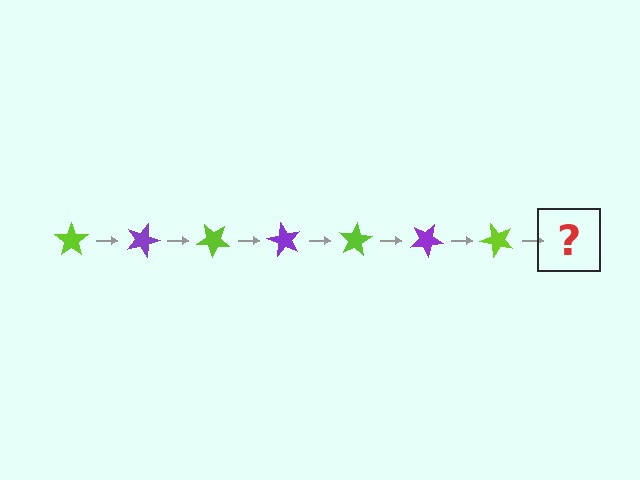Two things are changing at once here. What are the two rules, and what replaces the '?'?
The two rules are that it rotates 20 degrees each step and the color cycles through lime and purple. The '?' should be a purple star, rotated 140 degrees from the start.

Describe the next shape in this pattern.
It should be a purple star, rotated 140 degrees from the start.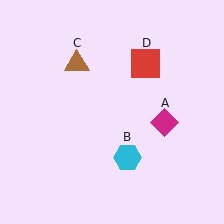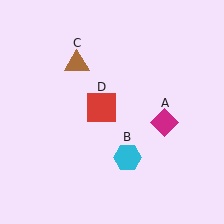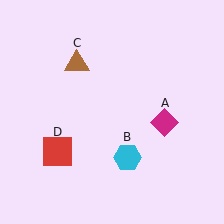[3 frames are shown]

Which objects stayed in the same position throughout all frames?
Magenta diamond (object A) and cyan hexagon (object B) and brown triangle (object C) remained stationary.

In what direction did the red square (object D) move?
The red square (object D) moved down and to the left.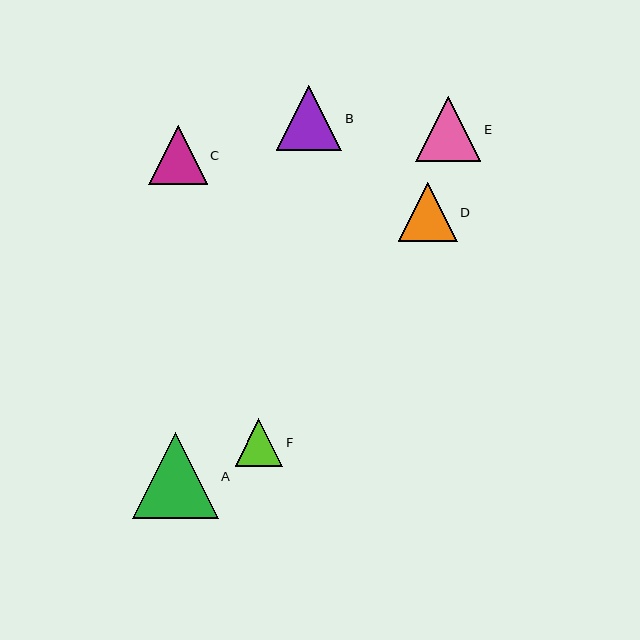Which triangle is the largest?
Triangle A is the largest with a size of approximately 86 pixels.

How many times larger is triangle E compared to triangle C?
Triangle E is approximately 1.1 times the size of triangle C.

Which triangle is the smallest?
Triangle F is the smallest with a size of approximately 48 pixels.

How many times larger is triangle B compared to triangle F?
Triangle B is approximately 1.4 times the size of triangle F.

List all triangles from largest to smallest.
From largest to smallest: A, B, E, D, C, F.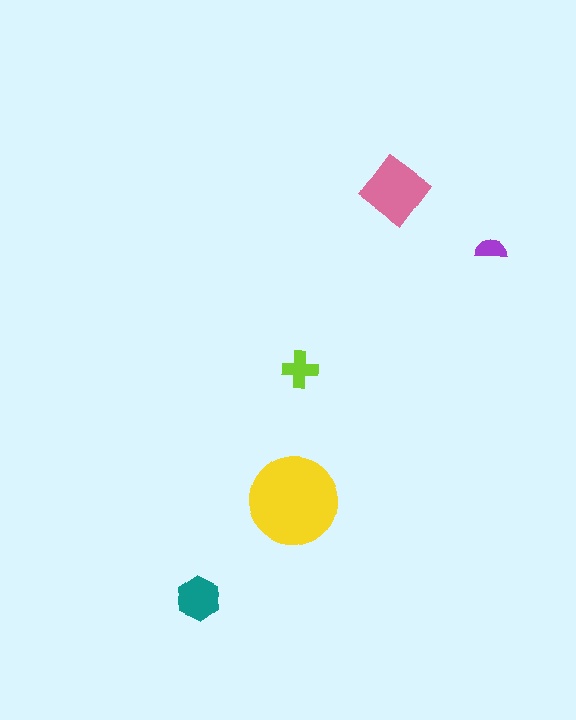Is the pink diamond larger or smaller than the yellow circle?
Smaller.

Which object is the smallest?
The purple semicircle.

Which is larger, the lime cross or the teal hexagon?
The teal hexagon.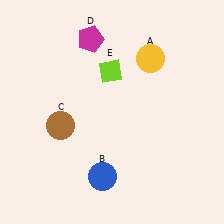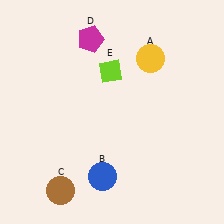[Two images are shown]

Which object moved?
The brown circle (C) moved down.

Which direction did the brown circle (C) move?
The brown circle (C) moved down.